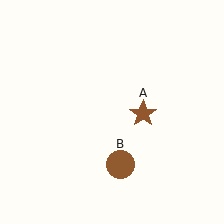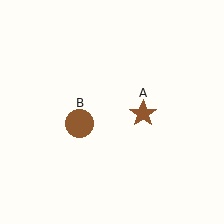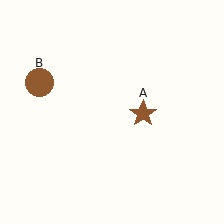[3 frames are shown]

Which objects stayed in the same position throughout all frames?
Brown star (object A) remained stationary.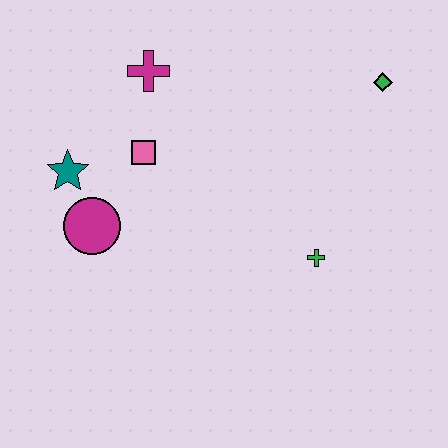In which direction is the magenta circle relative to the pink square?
The magenta circle is below the pink square.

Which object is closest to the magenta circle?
The teal star is closest to the magenta circle.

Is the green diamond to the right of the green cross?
Yes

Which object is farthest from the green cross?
The teal star is farthest from the green cross.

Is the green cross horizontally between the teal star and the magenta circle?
No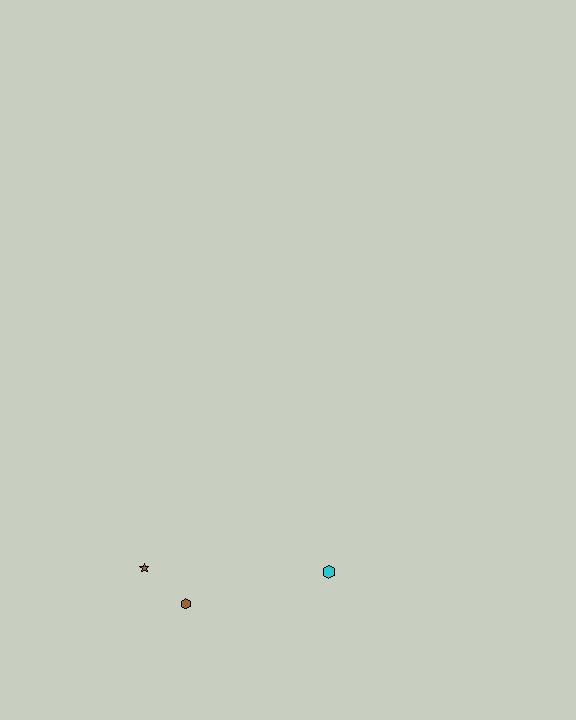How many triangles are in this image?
There are no triangles.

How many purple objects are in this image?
There are no purple objects.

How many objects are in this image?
There are 3 objects.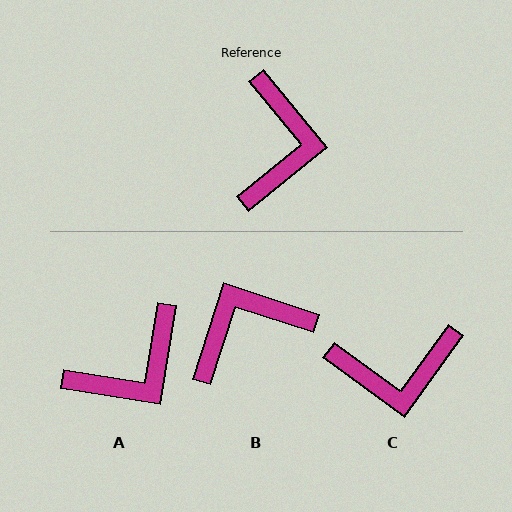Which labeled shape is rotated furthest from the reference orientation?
B, about 123 degrees away.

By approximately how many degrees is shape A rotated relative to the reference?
Approximately 49 degrees clockwise.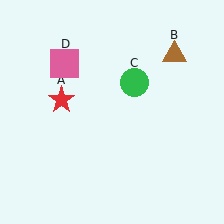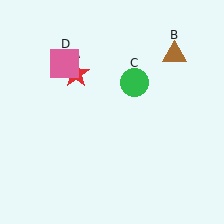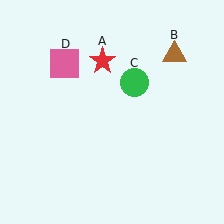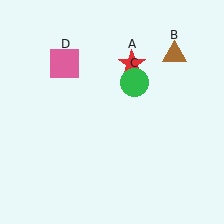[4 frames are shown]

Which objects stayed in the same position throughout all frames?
Brown triangle (object B) and green circle (object C) and pink square (object D) remained stationary.